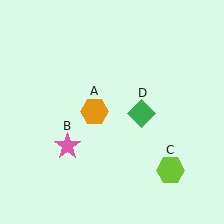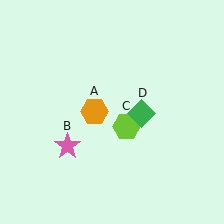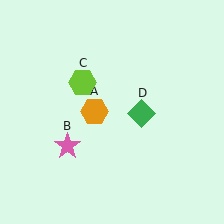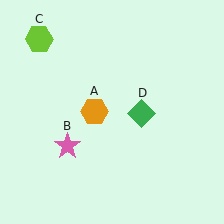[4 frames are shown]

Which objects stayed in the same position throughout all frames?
Orange hexagon (object A) and pink star (object B) and green diamond (object D) remained stationary.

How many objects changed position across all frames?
1 object changed position: lime hexagon (object C).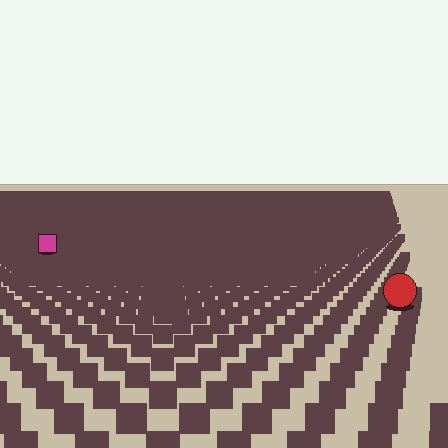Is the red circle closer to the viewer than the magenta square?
Yes. The red circle is closer — you can tell from the texture gradient: the ground texture is coarser near it.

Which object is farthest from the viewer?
The magenta square is farthest from the viewer. It appears smaller and the ground texture around it is denser.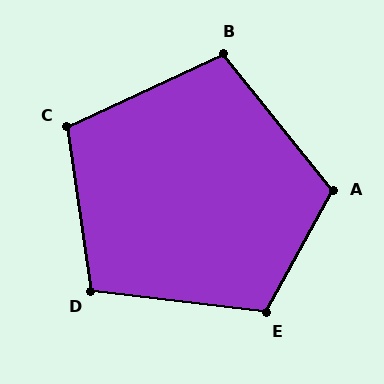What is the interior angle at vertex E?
Approximately 112 degrees (obtuse).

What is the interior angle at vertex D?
Approximately 105 degrees (obtuse).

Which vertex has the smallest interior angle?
B, at approximately 104 degrees.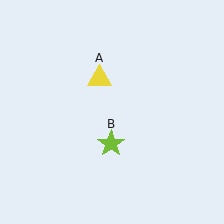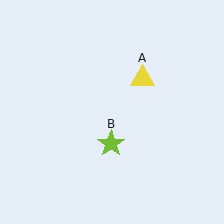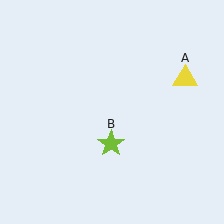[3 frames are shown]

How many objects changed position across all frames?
1 object changed position: yellow triangle (object A).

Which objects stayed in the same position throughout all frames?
Lime star (object B) remained stationary.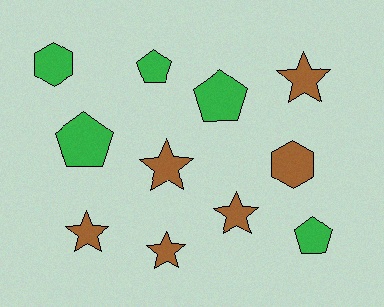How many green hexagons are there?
There is 1 green hexagon.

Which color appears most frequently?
Brown, with 6 objects.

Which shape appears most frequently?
Star, with 5 objects.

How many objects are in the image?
There are 11 objects.